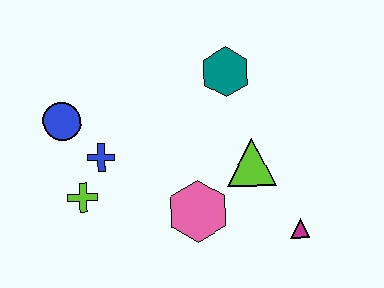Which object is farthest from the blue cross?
The magenta triangle is farthest from the blue cross.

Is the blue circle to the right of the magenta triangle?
No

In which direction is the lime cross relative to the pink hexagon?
The lime cross is to the left of the pink hexagon.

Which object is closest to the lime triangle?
The pink hexagon is closest to the lime triangle.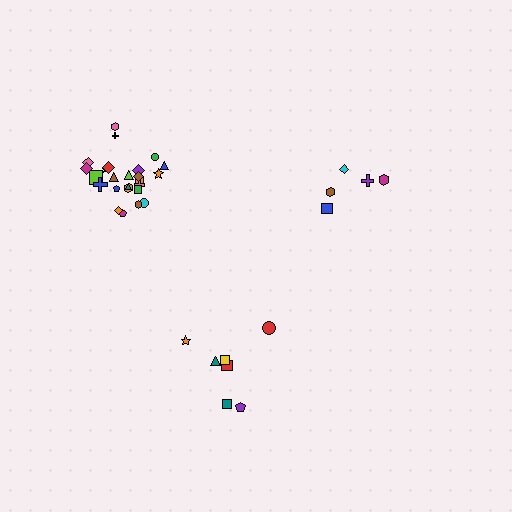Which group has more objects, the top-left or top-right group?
The top-left group.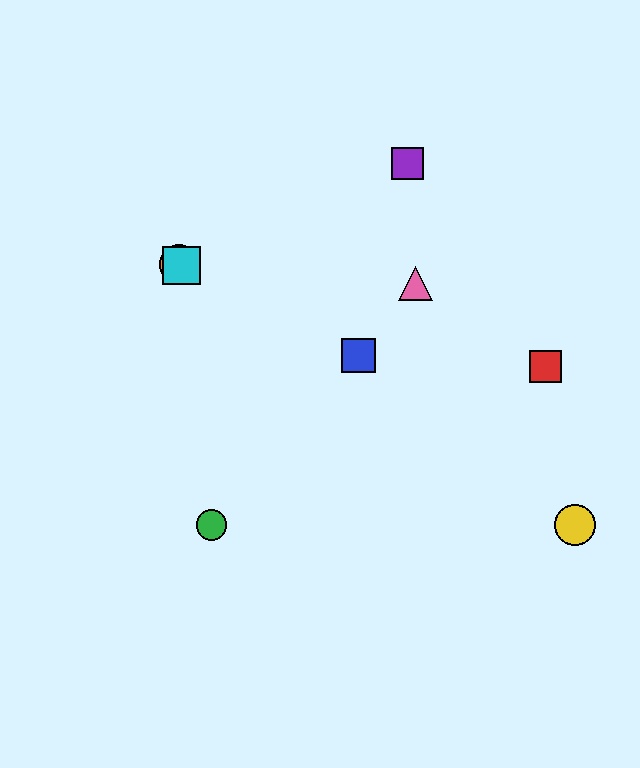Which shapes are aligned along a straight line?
The blue square, the orange circle, the cyan square are aligned along a straight line.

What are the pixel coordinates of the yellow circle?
The yellow circle is at (575, 525).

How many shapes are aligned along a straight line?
3 shapes (the blue square, the orange circle, the cyan square) are aligned along a straight line.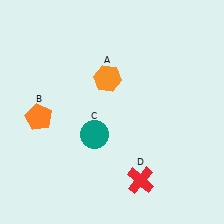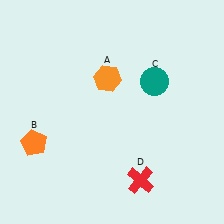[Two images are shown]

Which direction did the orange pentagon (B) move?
The orange pentagon (B) moved down.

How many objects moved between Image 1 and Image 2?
2 objects moved between the two images.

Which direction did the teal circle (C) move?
The teal circle (C) moved right.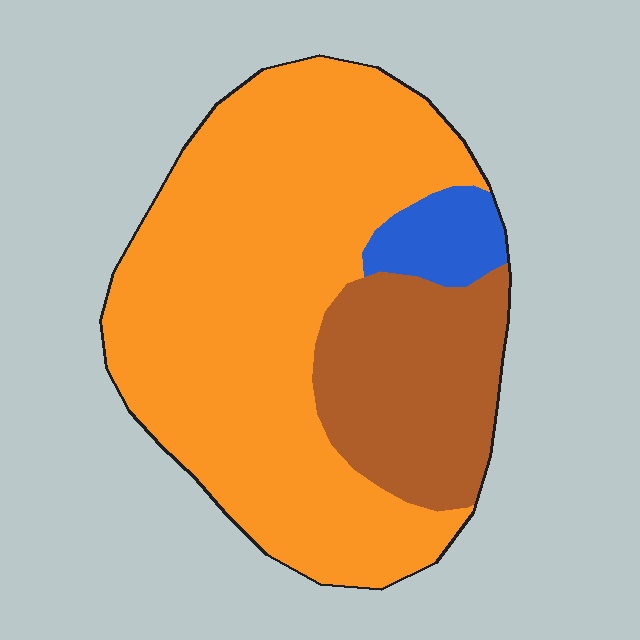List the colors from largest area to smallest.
From largest to smallest: orange, brown, blue.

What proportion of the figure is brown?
Brown takes up less than a quarter of the figure.